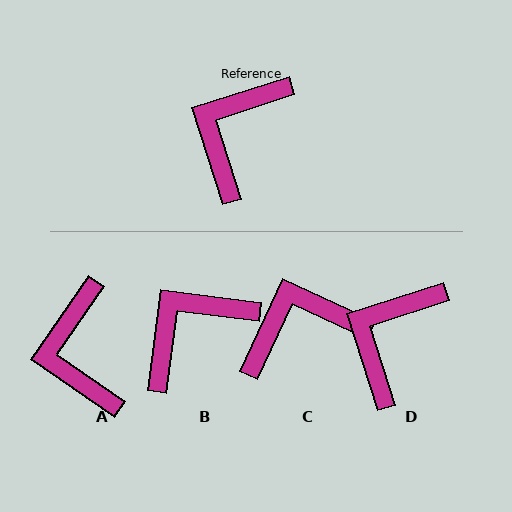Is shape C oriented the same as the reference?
No, it is off by about 43 degrees.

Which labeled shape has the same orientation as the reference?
D.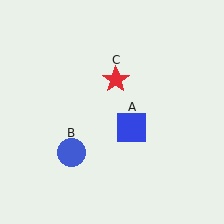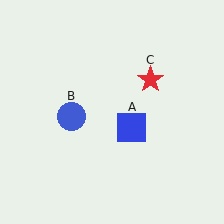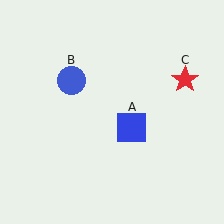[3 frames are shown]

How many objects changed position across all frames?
2 objects changed position: blue circle (object B), red star (object C).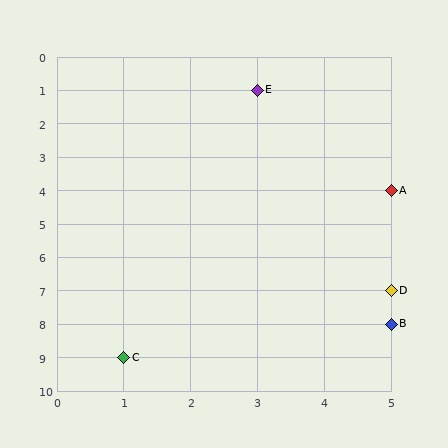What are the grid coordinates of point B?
Point B is at grid coordinates (5, 8).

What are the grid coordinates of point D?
Point D is at grid coordinates (5, 7).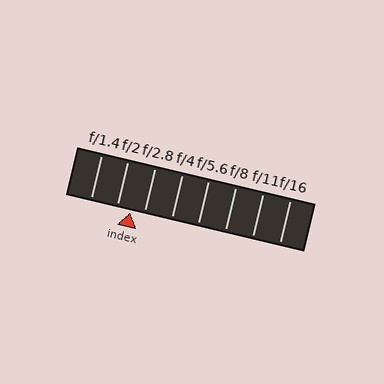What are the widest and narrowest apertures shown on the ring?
The widest aperture shown is f/1.4 and the narrowest is f/16.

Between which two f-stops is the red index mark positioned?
The index mark is between f/2 and f/2.8.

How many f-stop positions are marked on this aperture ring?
There are 8 f-stop positions marked.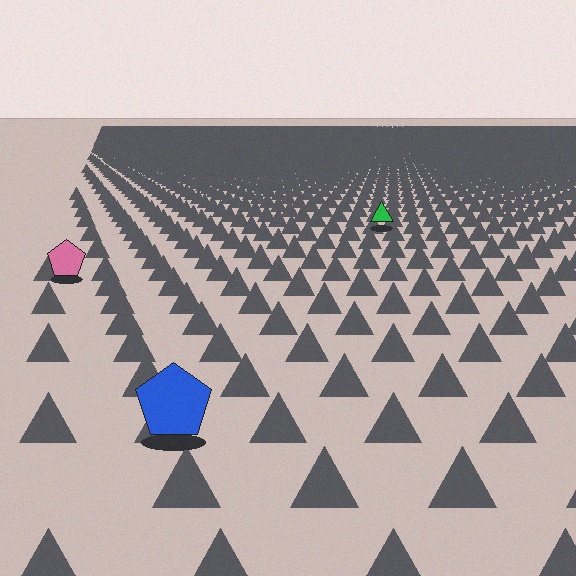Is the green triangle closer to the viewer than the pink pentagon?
No. The pink pentagon is closer — you can tell from the texture gradient: the ground texture is coarser near it.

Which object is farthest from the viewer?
The green triangle is farthest from the viewer. It appears smaller and the ground texture around it is denser.